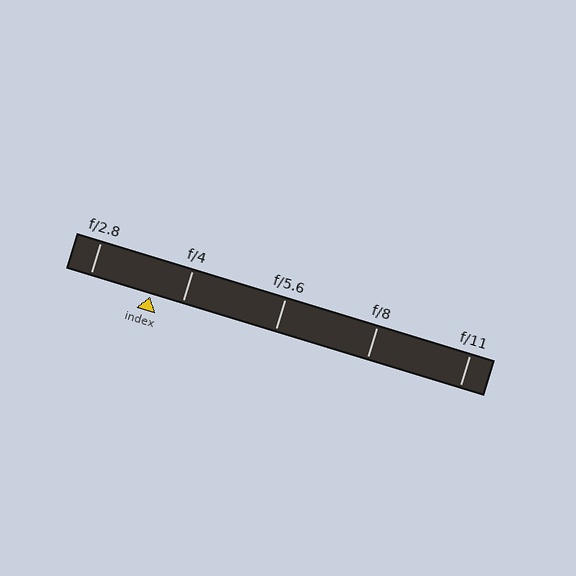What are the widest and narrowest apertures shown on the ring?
The widest aperture shown is f/2.8 and the narrowest is f/11.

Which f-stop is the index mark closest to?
The index mark is closest to f/4.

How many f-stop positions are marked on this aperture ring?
There are 5 f-stop positions marked.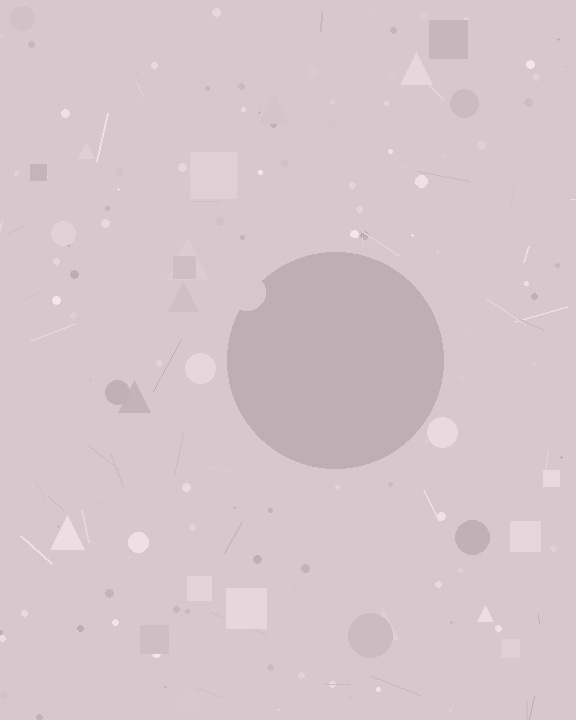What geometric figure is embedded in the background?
A circle is embedded in the background.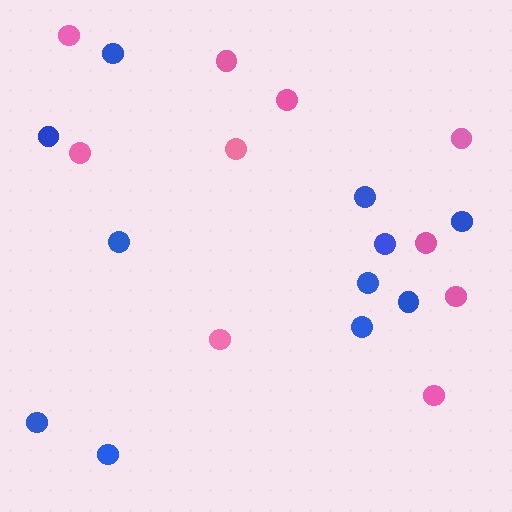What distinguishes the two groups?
There are 2 groups: one group of pink circles (10) and one group of blue circles (11).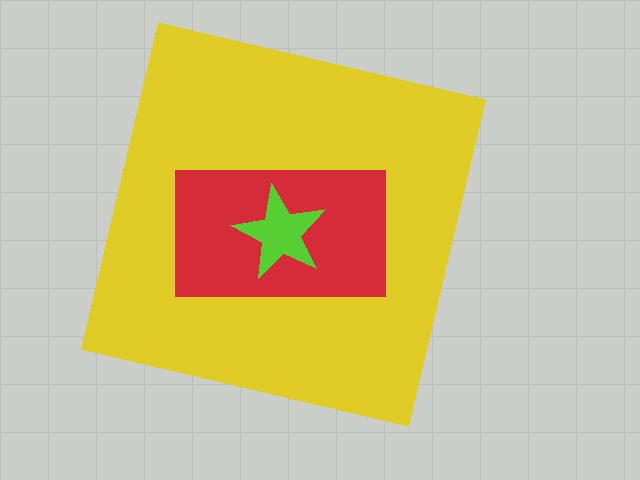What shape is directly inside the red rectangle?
The lime star.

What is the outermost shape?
The yellow square.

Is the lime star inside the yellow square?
Yes.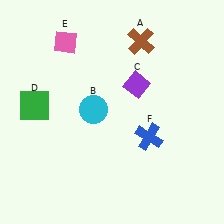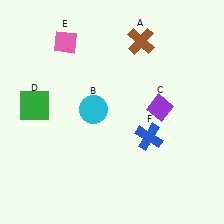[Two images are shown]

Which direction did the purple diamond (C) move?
The purple diamond (C) moved right.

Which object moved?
The purple diamond (C) moved right.